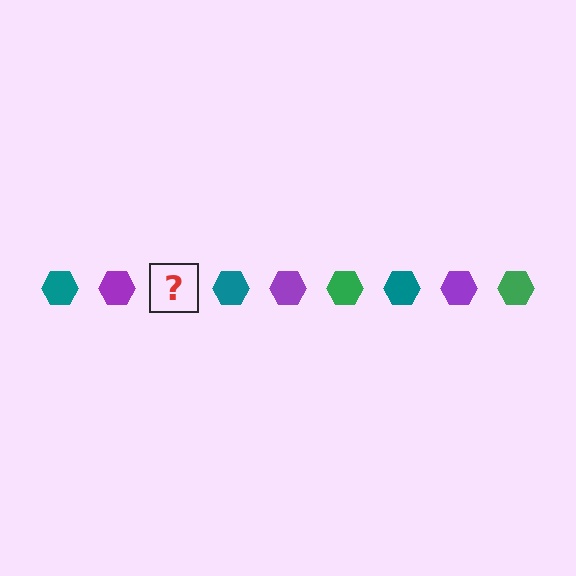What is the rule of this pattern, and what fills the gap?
The rule is that the pattern cycles through teal, purple, green hexagons. The gap should be filled with a green hexagon.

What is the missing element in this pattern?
The missing element is a green hexagon.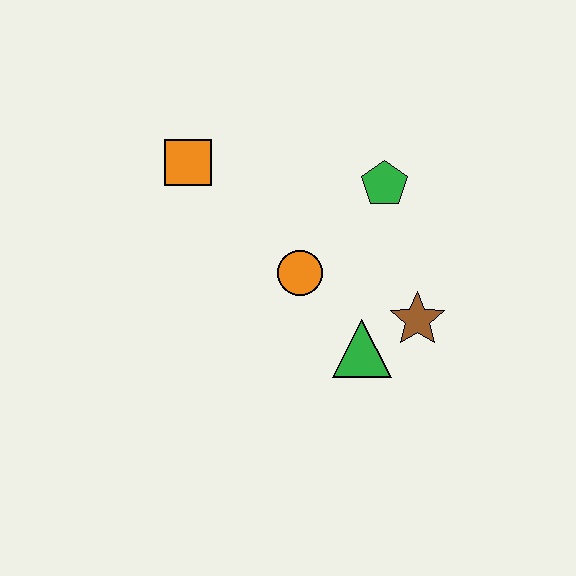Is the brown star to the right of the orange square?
Yes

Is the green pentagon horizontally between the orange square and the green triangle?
No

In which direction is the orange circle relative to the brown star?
The orange circle is to the left of the brown star.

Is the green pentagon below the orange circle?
No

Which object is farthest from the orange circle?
The orange square is farthest from the orange circle.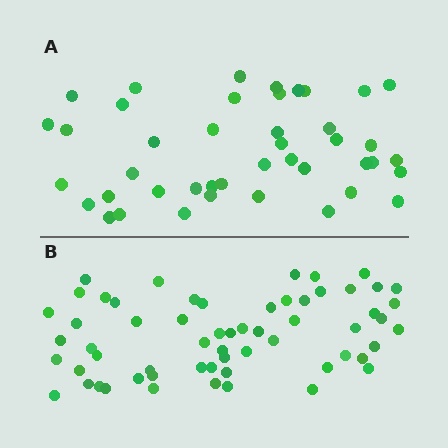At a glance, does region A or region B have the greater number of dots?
Region B (the bottom region) has more dots.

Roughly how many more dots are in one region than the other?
Region B has approximately 15 more dots than region A.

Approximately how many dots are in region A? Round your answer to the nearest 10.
About 40 dots. (The exact count is 43, which rounds to 40.)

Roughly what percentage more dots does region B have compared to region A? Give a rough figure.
About 40% more.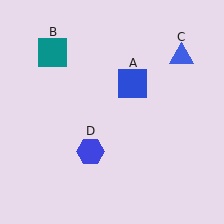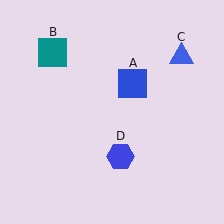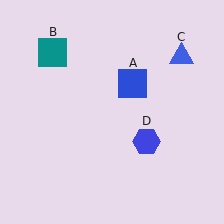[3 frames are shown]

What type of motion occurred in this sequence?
The blue hexagon (object D) rotated counterclockwise around the center of the scene.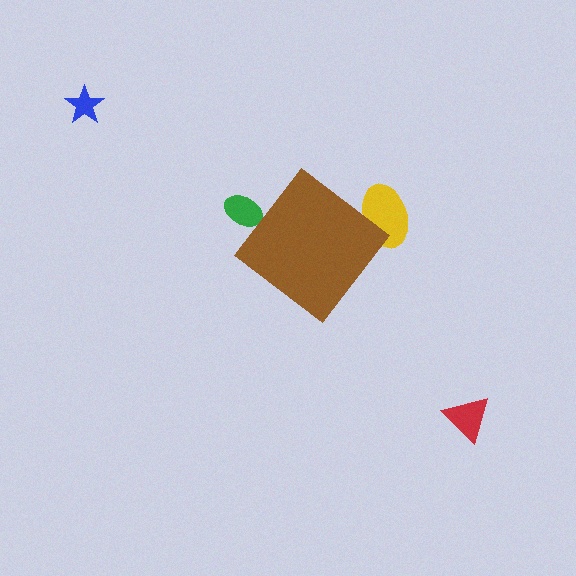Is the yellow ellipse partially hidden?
Yes, the yellow ellipse is partially hidden behind the brown diamond.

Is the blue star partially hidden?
No, the blue star is fully visible.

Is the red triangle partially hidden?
No, the red triangle is fully visible.